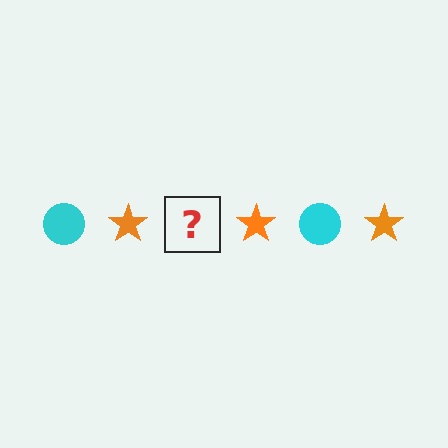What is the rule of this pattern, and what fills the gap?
The rule is that the pattern alternates between cyan circle and orange star. The gap should be filled with a cyan circle.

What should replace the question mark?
The question mark should be replaced with a cyan circle.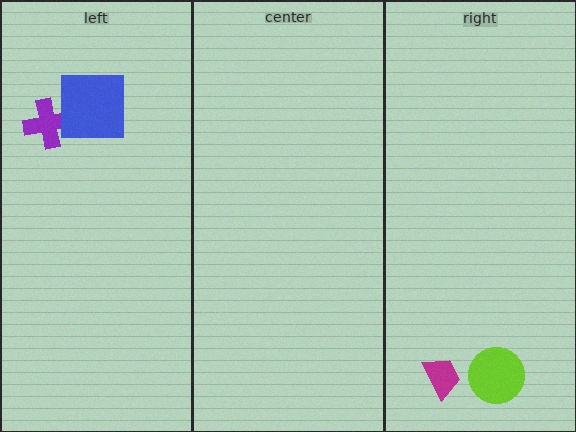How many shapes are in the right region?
2.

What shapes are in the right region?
The lime circle, the magenta trapezoid.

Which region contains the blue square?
The left region.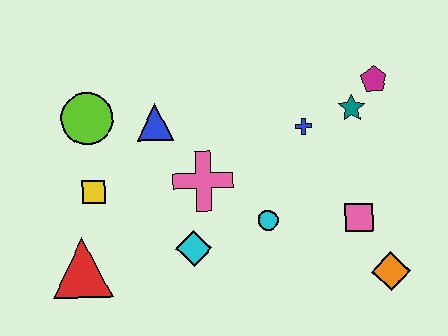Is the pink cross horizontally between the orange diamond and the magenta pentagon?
No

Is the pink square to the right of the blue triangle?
Yes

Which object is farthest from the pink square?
The lime circle is farthest from the pink square.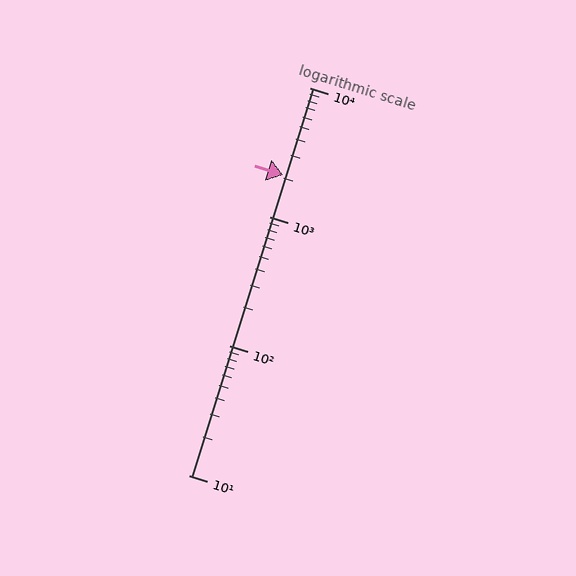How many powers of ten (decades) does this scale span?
The scale spans 3 decades, from 10 to 10000.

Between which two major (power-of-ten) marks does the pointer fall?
The pointer is between 1000 and 10000.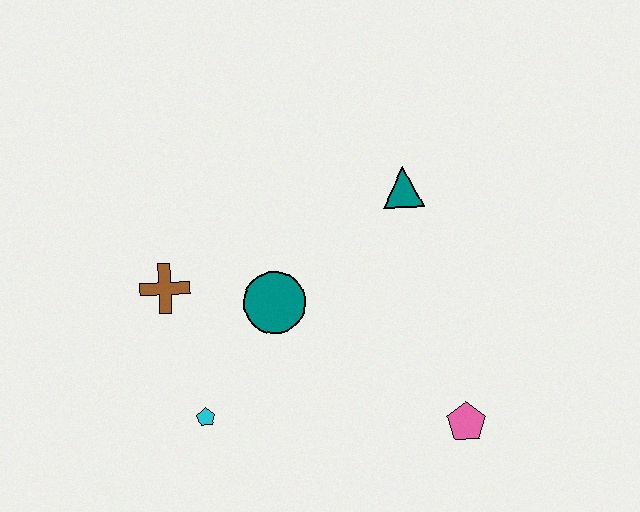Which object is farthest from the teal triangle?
The cyan pentagon is farthest from the teal triangle.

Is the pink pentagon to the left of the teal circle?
No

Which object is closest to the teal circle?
The brown cross is closest to the teal circle.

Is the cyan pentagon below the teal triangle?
Yes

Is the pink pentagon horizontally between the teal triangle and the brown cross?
No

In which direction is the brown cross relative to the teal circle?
The brown cross is to the left of the teal circle.